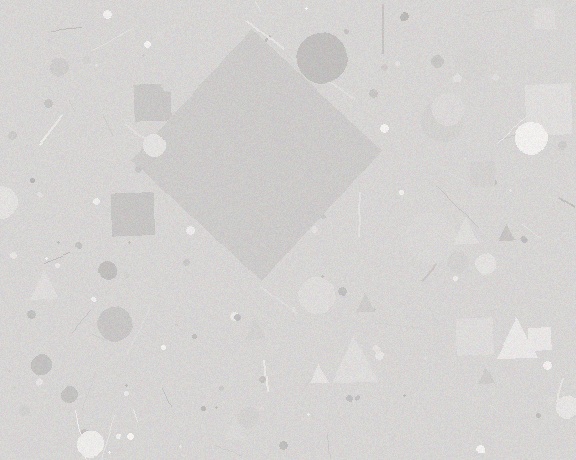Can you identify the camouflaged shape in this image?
The camouflaged shape is a diamond.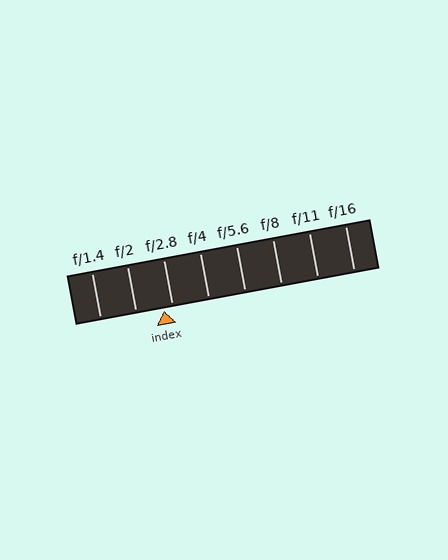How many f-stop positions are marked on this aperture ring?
There are 8 f-stop positions marked.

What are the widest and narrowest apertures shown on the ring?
The widest aperture shown is f/1.4 and the narrowest is f/16.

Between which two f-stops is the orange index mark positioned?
The index mark is between f/2 and f/2.8.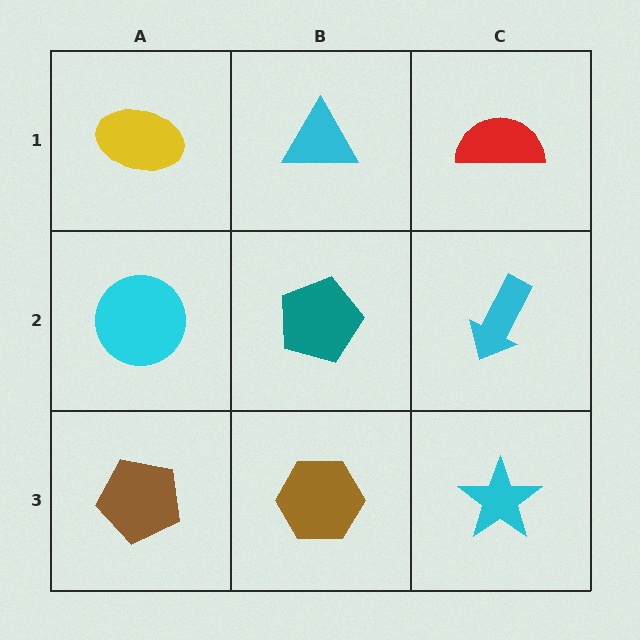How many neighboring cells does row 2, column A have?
3.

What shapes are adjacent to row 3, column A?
A cyan circle (row 2, column A), a brown hexagon (row 3, column B).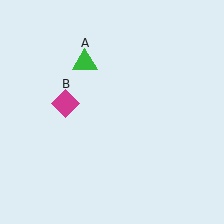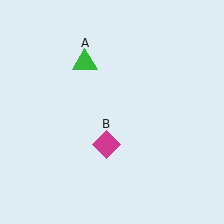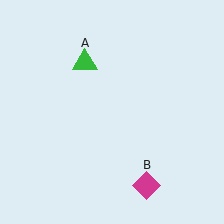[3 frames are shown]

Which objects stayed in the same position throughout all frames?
Green triangle (object A) remained stationary.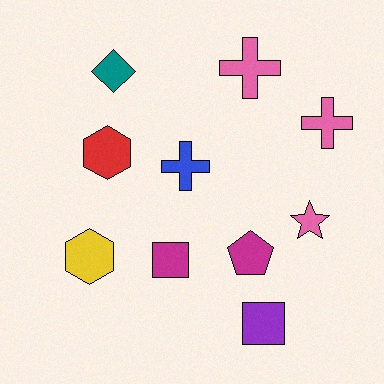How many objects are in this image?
There are 10 objects.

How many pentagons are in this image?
There is 1 pentagon.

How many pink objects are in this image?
There are 3 pink objects.